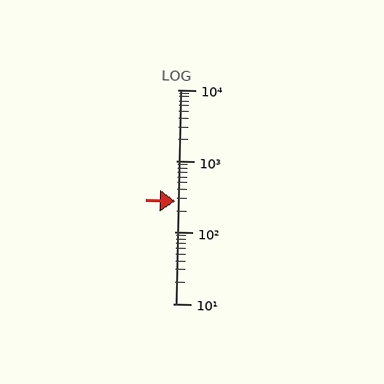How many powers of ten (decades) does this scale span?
The scale spans 3 decades, from 10 to 10000.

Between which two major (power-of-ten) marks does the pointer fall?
The pointer is between 100 and 1000.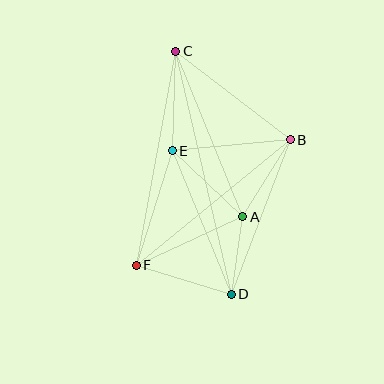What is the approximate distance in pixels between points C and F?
The distance between C and F is approximately 218 pixels.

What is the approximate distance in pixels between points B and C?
The distance between B and C is approximately 145 pixels.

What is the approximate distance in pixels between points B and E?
The distance between B and E is approximately 118 pixels.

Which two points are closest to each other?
Points A and D are closest to each other.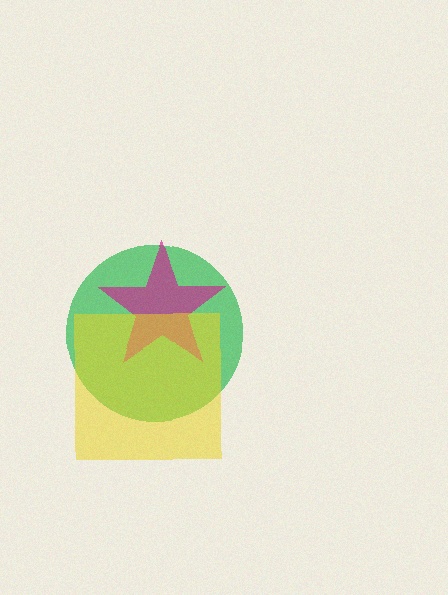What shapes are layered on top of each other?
The layered shapes are: a green circle, a magenta star, a yellow square.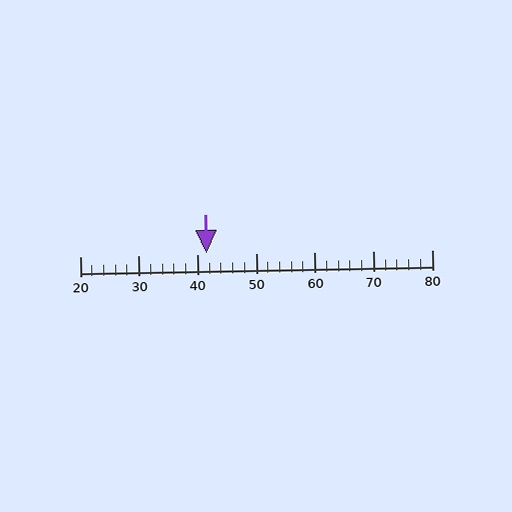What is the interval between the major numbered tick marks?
The major tick marks are spaced 10 units apart.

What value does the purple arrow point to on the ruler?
The purple arrow points to approximately 42.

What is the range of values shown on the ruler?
The ruler shows values from 20 to 80.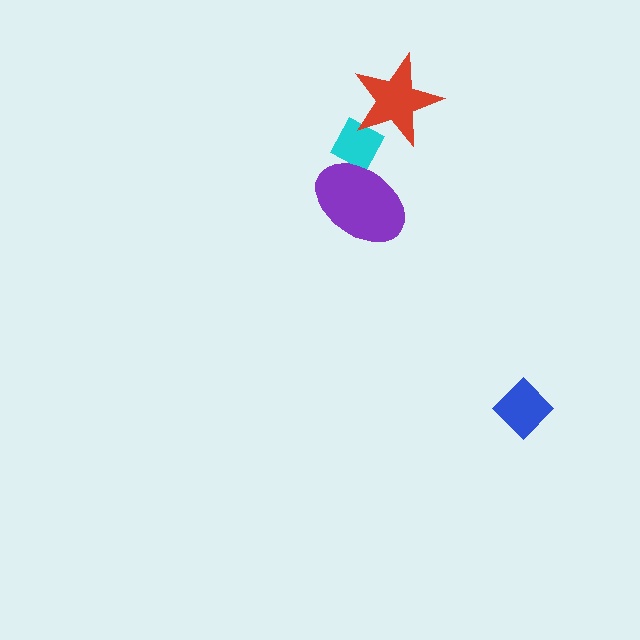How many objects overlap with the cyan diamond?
2 objects overlap with the cyan diamond.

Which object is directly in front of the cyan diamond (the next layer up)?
The red star is directly in front of the cyan diamond.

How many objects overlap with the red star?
1 object overlaps with the red star.